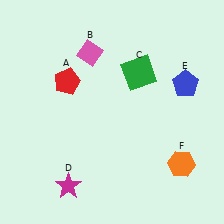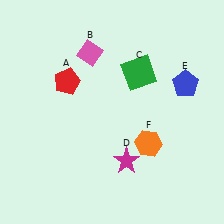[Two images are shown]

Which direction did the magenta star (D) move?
The magenta star (D) moved right.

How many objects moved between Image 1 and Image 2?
2 objects moved between the two images.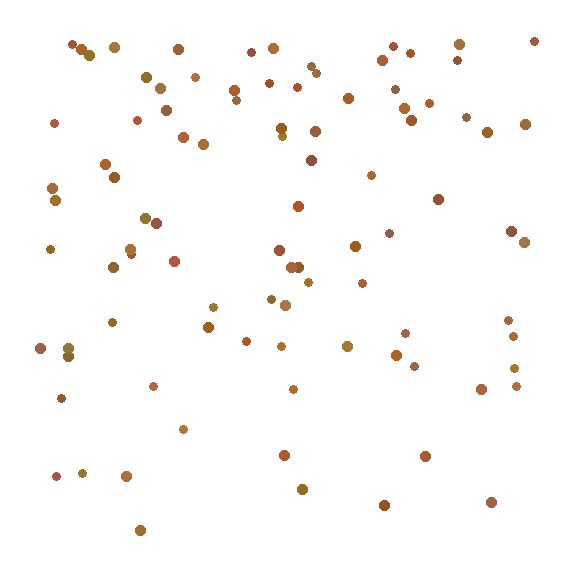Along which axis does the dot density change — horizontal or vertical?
Vertical.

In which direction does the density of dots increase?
From bottom to top, with the top side densest.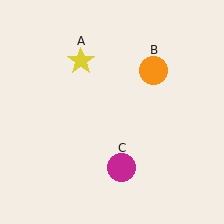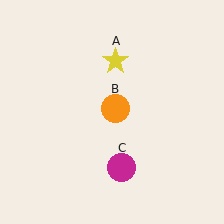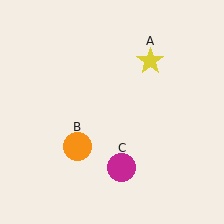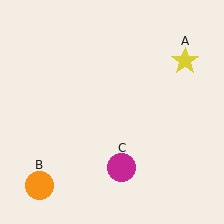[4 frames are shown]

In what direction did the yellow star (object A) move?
The yellow star (object A) moved right.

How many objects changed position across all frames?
2 objects changed position: yellow star (object A), orange circle (object B).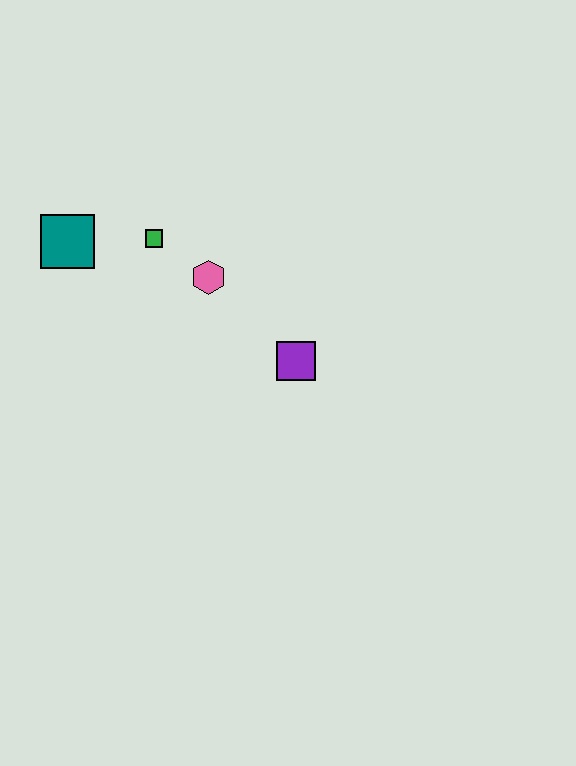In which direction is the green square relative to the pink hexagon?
The green square is to the left of the pink hexagon.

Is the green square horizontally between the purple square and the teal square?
Yes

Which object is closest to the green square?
The pink hexagon is closest to the green square.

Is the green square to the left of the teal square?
No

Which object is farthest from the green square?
The purple square is farthest from the green square.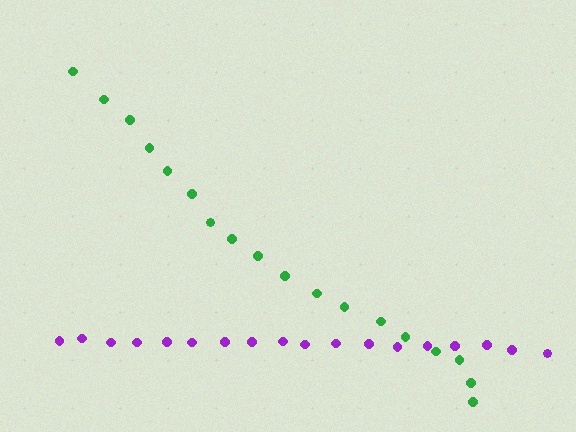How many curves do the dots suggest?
There are 2 distinct paths.